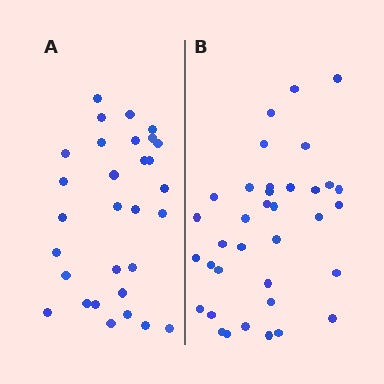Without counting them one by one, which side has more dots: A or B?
Region B (the right region) has more dots.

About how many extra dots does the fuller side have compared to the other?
Region B has about 6 more dots than region A.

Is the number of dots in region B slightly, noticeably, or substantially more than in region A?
Region B has only slightly more — the two regions are fairly close. The ratio is roughly 1.2 to 1.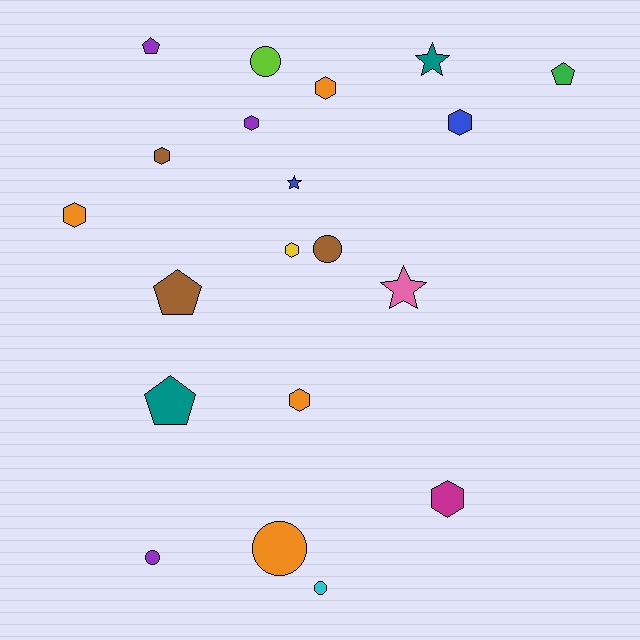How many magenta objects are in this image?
There is 1 magenta object.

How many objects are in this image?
There are 20 objects.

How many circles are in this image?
There are 5 circles.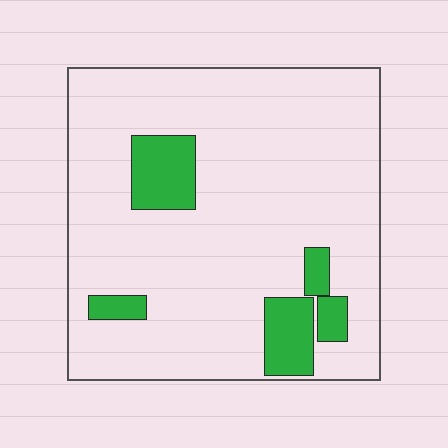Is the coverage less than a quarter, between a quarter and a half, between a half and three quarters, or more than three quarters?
Less than a quarter.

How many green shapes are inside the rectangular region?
5.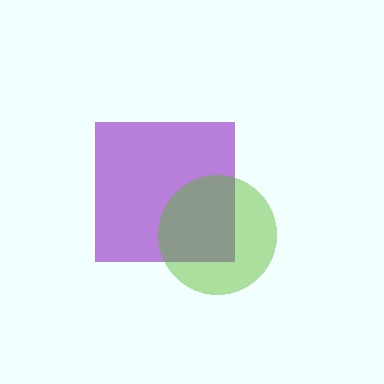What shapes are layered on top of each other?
The layered shapes are: a purple square, a lime circle.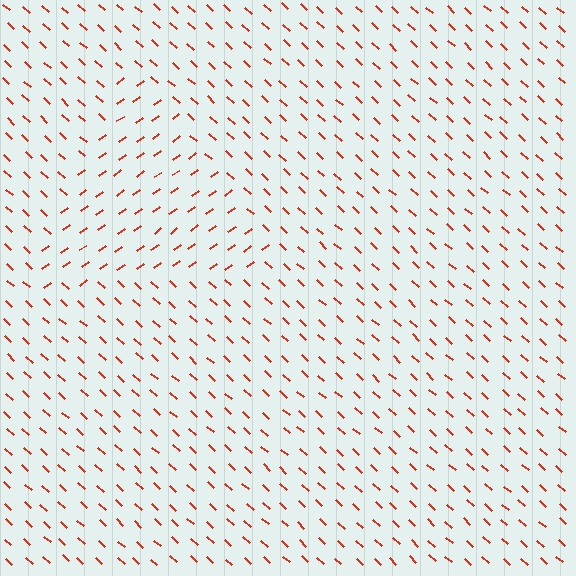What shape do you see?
I see a triangle.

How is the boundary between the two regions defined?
The boundary is defined purely by a change in line orientation (approximately 79 degrees difference). All lines are the same color and thickness.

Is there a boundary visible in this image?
Yes, there is a texture boundary formed by a change in line orientation.